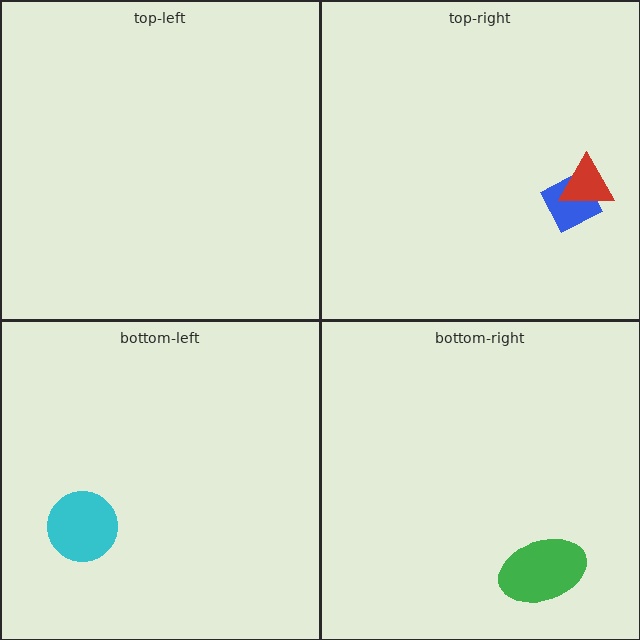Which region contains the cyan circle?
The bottom-left region.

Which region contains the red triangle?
The top-right region.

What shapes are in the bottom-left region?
The cyan circle.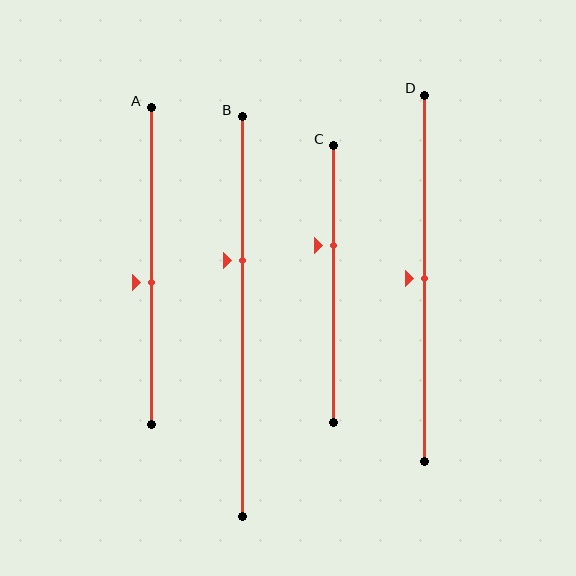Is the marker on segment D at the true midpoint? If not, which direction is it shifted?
Yes, the marker on segment D is at the true midpoint.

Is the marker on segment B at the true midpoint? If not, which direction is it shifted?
No, the marker on segment B is shifted upward by about 14% of the segment length.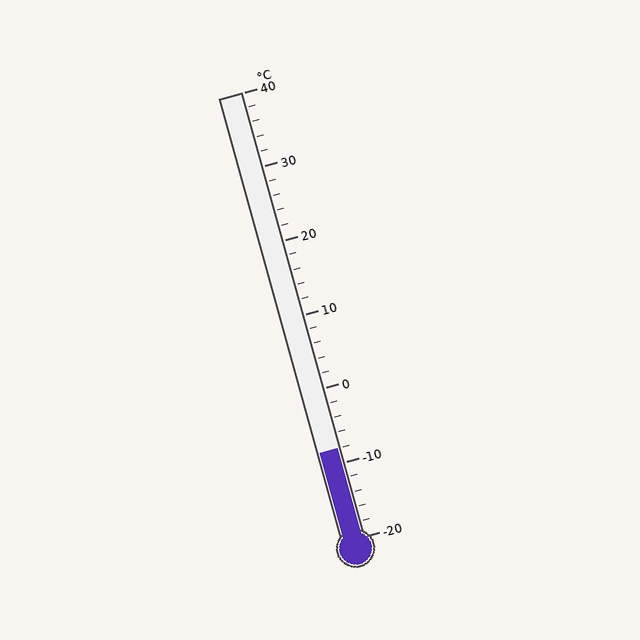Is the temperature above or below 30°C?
The temperature is below 30°C.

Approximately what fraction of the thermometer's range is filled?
The thermometer is filled to approximately 20% of its range.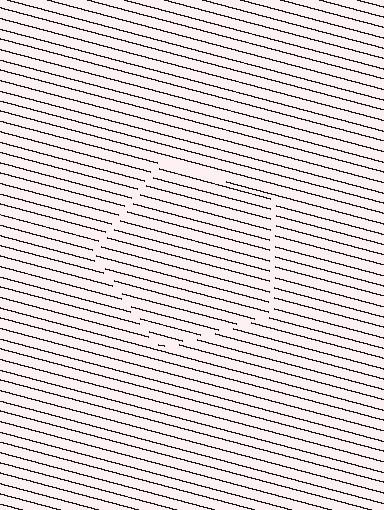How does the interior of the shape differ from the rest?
The interior of the shape contains the same grating, shifted by half a period — the contour is defined by the phase discontinuity where line-ends from the inner and outer gratings abut.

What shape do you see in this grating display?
An illusory pentagon. The interior of the shape contains the same grating, shifted by half a period — the contour is defined by the phase discontinuity where line-ends from the inner and outer gratings abut.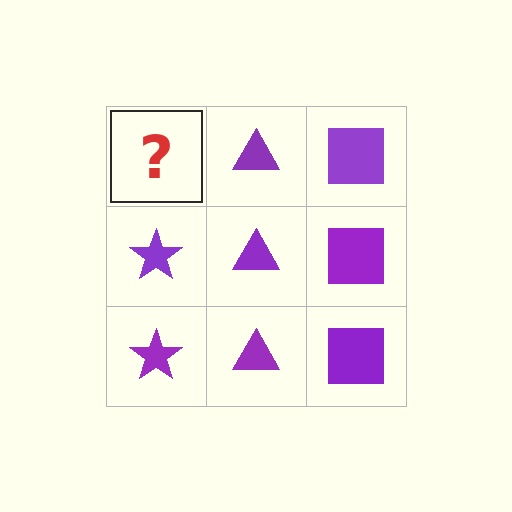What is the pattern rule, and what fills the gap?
The rule is that each column has a consistent shape. The gap should be filled with a purple star.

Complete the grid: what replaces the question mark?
The question mark should be replaced with a purple star.